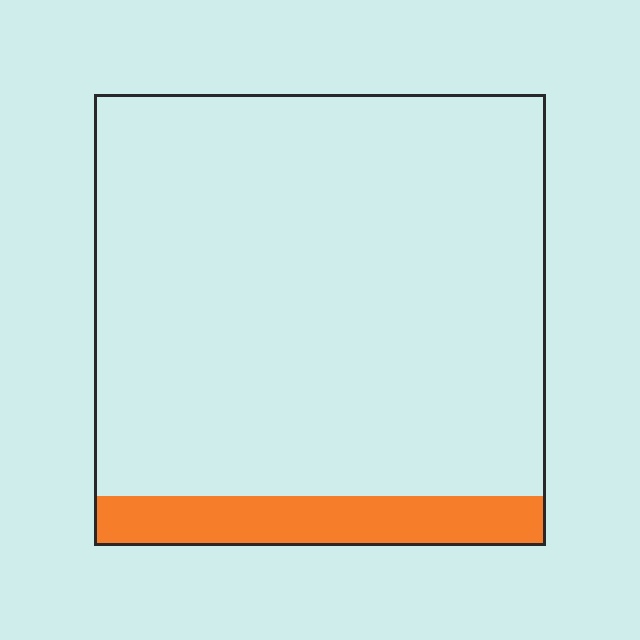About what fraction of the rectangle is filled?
About one tenth (1/10).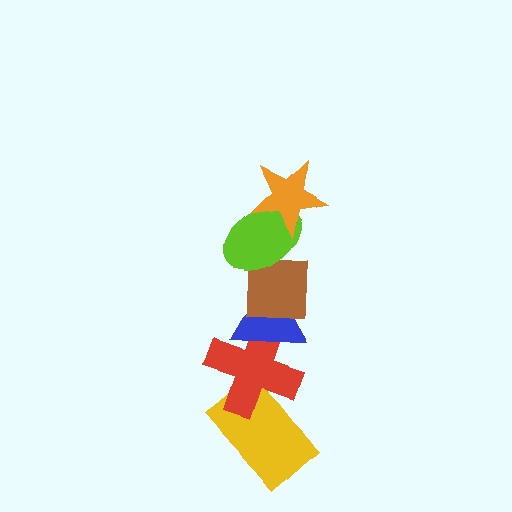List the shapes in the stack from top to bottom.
From top to bottom: the orange star, the lime ellipse, the brown square, the blue triangle, the red cross, the yellow rectangle.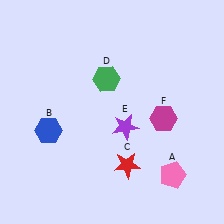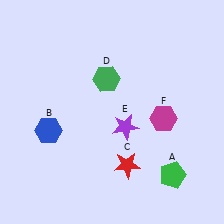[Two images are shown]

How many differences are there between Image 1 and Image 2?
There is 1 difference between the two images.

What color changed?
The pentagon (A) changed from pink in Image 1 to green in Image 2.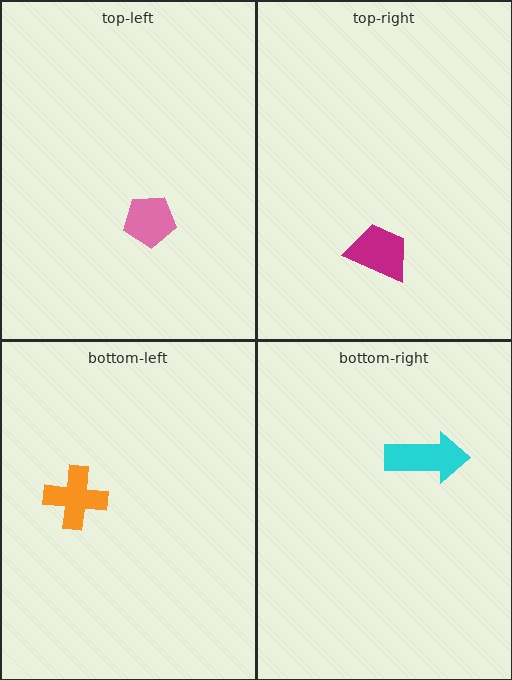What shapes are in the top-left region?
The pink pentagon.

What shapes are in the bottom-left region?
The orange cross.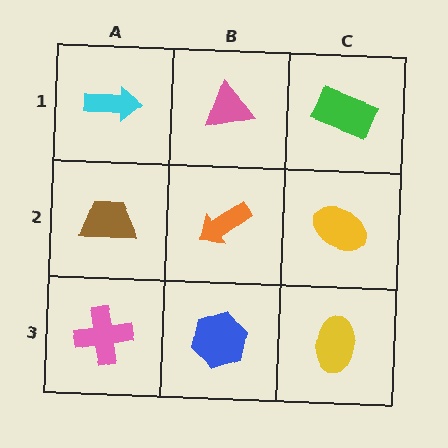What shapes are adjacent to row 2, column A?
A cyan arrow (row 1, column A), a pink cross (row 3, column A), an orange arrow (row 2, column B).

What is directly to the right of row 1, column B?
A green rectangle.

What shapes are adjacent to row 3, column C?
A yellow ellipse (row 2, column C), a blue hexagon (row 3, column B).